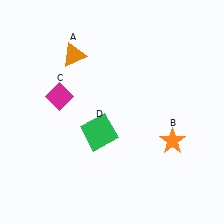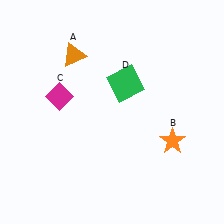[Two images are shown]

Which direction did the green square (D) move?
The green square (D) moved up.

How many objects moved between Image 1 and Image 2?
1 object moved between the two images.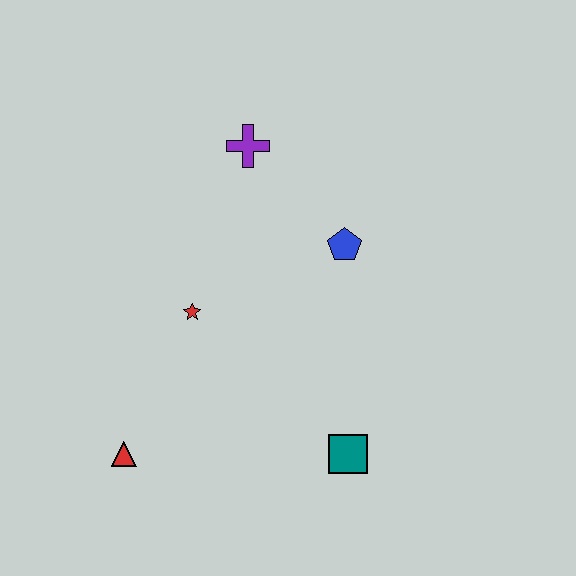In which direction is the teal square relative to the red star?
The teal square is to the right of the red star.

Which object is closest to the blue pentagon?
The purple cross is closest to the blue pentagon.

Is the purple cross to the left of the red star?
No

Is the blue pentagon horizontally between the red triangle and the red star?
No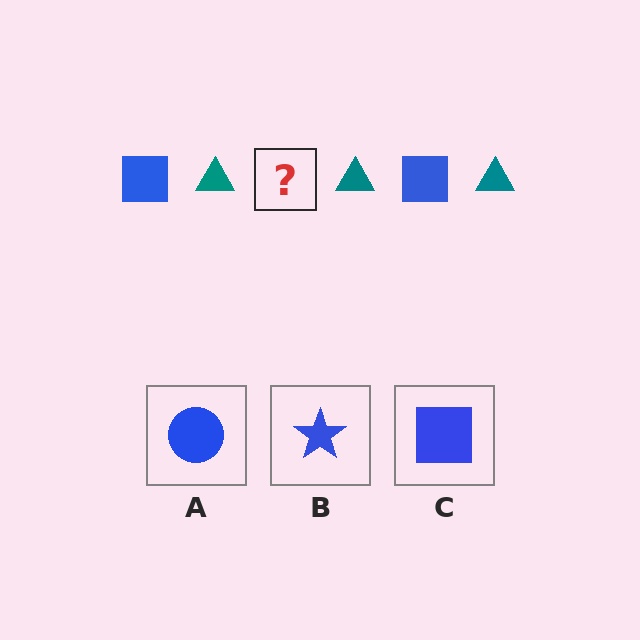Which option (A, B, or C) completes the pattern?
C.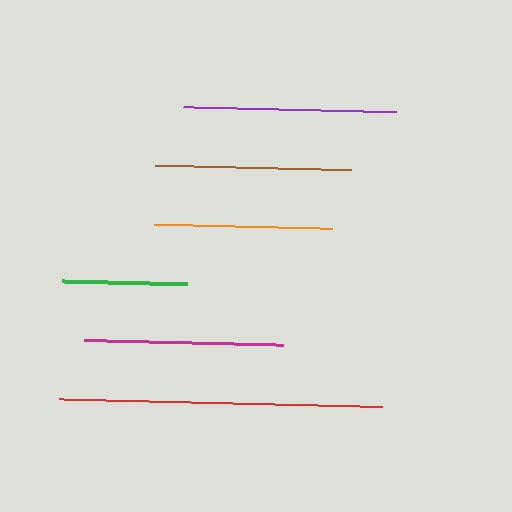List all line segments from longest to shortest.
From longest to shortest: red, purple, magenta, brown, orange, green.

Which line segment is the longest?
The red line is the longest at approximately 324 pixels.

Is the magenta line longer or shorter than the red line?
The red line is longer than the magenta line.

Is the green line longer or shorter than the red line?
The red line is longer than the green line.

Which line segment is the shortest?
The green line is the shortest at approximately 125 pixels.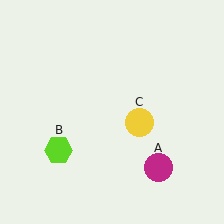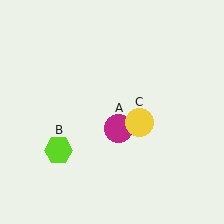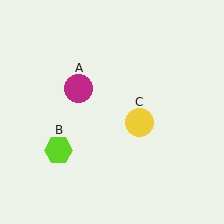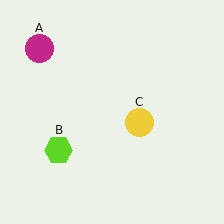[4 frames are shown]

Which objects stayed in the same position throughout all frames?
Lime hexagon (object B) and yellow circle (object C) remained stationary.